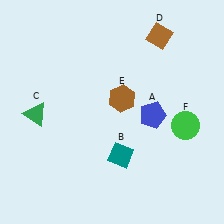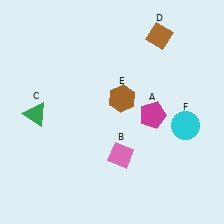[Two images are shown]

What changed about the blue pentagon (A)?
In Image 1, A is blue. In Image 2, it changed to magenta.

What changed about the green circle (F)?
In Image 1, F is green. In Image 2, it changed to cyan.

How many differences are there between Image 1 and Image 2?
There are 3 differences between the two images.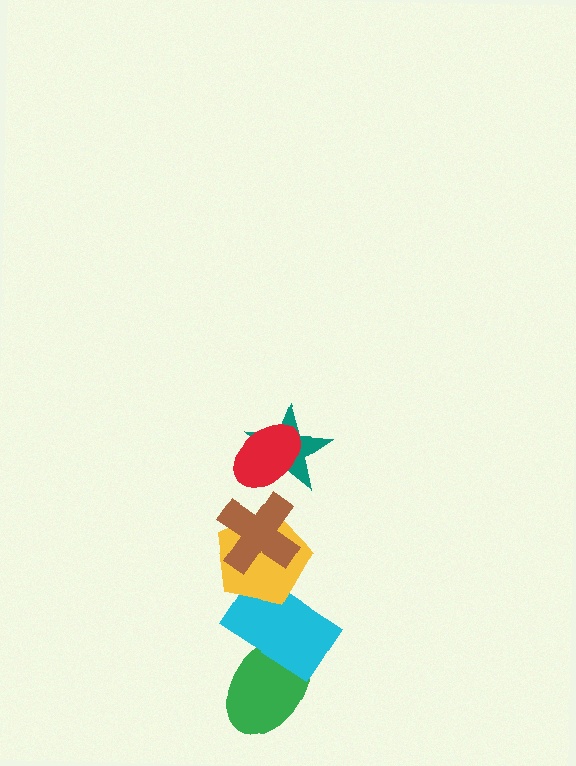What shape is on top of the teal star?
The red ellipse is on top of the teal star.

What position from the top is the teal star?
The teal star is 2nd from the top.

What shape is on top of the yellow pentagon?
The brown cross is on top of the yellow pentagon.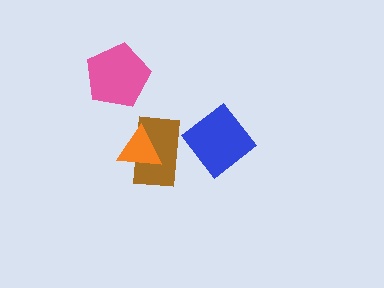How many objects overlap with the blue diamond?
0 objects overlap with the blue diamond.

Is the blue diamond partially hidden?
No, no other shape covers it.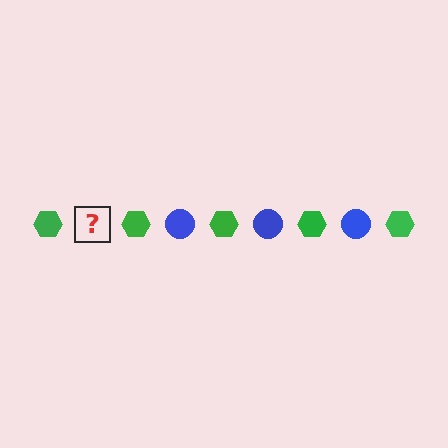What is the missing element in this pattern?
The missing element is a blue circle.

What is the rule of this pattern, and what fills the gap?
The rule is that the pattern alternates between green hexagon and blue circle. The gap should be filled with a blue circle.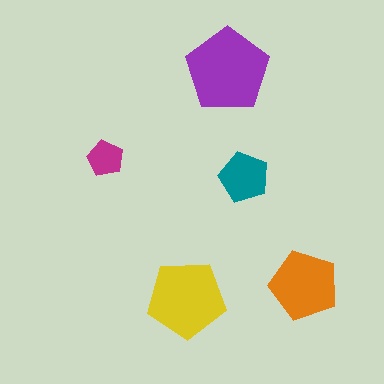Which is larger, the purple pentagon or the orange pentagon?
The purple one.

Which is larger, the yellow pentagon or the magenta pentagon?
The yellow one.